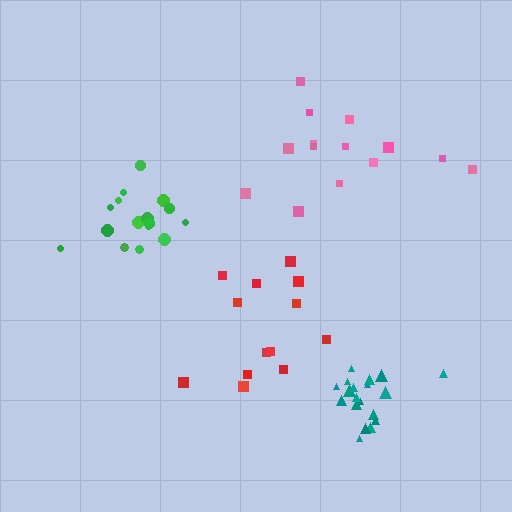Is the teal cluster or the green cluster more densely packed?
Teal.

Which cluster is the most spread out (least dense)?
Pink.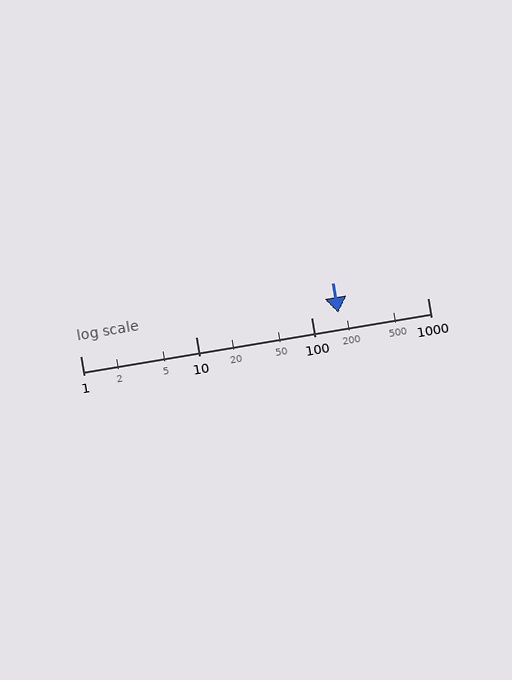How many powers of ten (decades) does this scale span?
The scale spans 3 decades, from 1 to 1000.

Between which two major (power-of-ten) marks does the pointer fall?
The pointer is between 100 and 1000.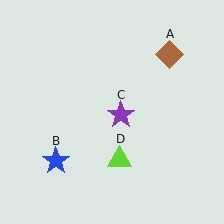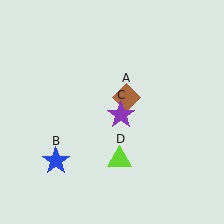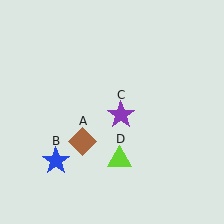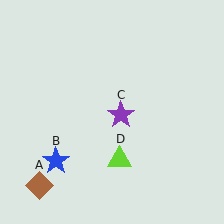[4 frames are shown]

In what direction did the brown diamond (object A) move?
The brown diamond (object A) moved down and to the left.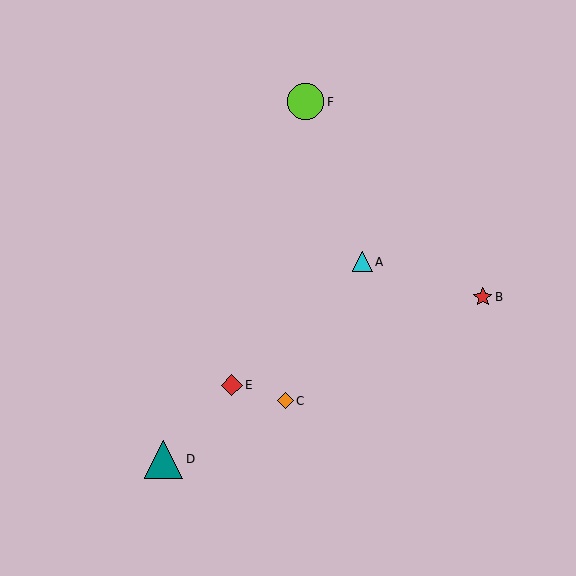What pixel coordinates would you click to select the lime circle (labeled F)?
Click at (306, 102) to select the lime circle F.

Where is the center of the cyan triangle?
The center of the cyan triangle is at (363, 262).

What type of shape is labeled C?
Shape C is an orange diamond.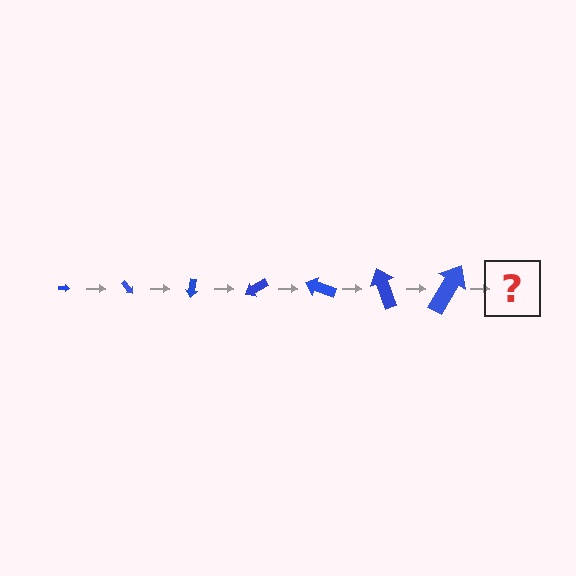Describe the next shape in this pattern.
It should be an arrow, larger than the previous one and rotated 350 degrees from the start.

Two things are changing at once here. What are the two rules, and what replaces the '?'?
The two rules are that the arrow grows larger each step and it rotates 50 degrees each step. The '?' should be an arrow, larger than the previous one and rotated 350 degrees from the start.